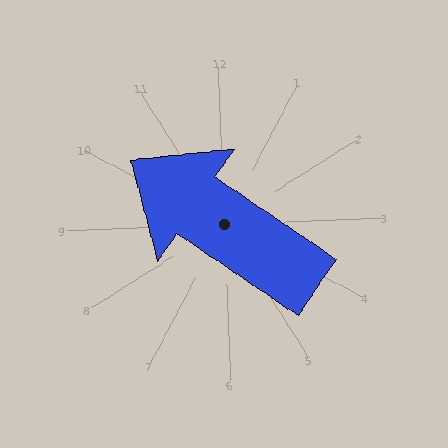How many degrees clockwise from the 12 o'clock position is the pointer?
Approximately 306 degrees.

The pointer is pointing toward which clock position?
Roughly 10 o'clock.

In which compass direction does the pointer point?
Northwest.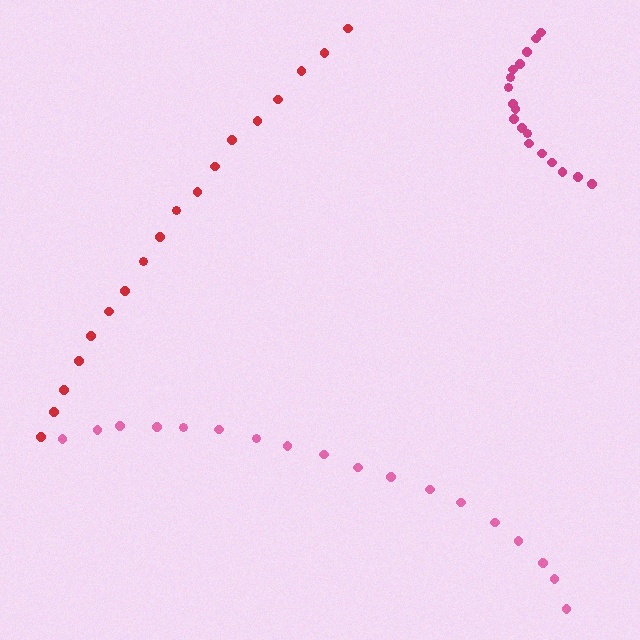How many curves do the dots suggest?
There are 3 distinct paths.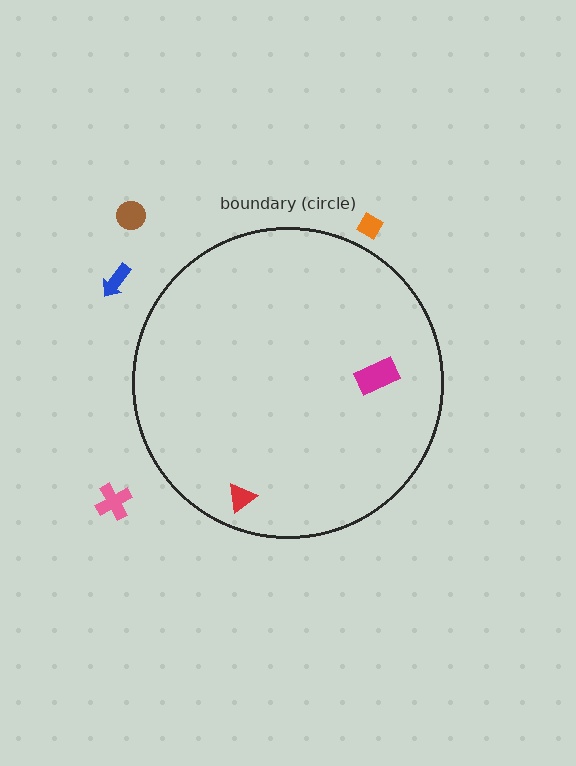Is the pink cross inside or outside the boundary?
Outside.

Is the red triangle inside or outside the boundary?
Inside.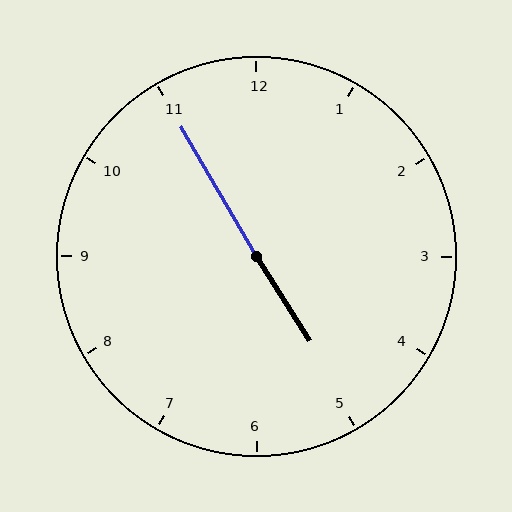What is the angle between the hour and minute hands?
Approximately 178 degrees.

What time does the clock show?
4:55.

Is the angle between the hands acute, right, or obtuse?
It is obtuse.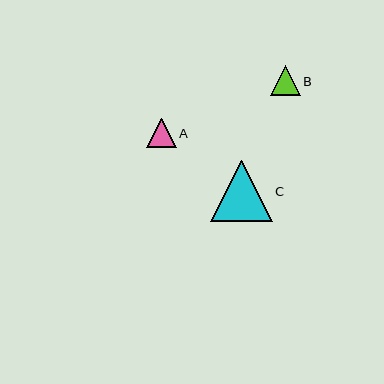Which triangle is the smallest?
Triangle A is the smallest with a size of approximately 29 pixels.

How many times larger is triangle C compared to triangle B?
Triangle C is approximately 2.1 times the size of triangle B.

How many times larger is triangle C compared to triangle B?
Triangle C is approximately 2.1 times the size of triangle B.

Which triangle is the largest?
Triangle C is the largest with a size of approximately 62 pixels.